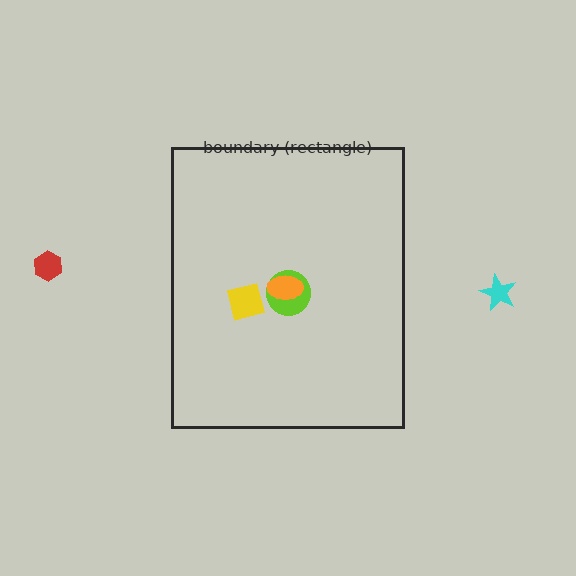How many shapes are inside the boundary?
3 inside, 2 outside.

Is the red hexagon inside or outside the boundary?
Outside.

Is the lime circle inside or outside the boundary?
Inside.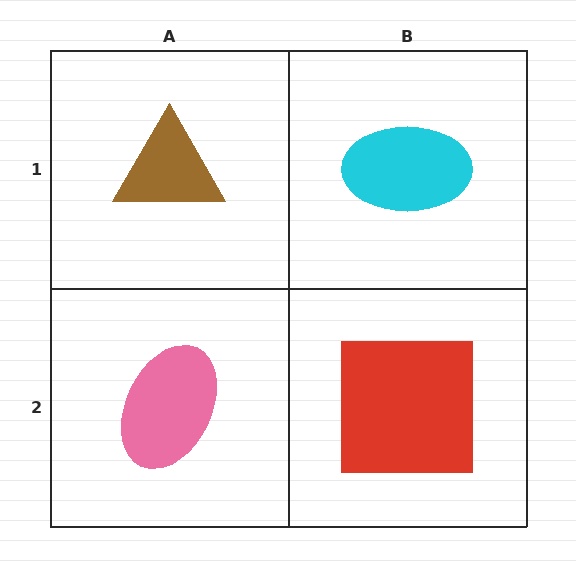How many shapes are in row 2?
2 shapes.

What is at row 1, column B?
A cyan ellipse.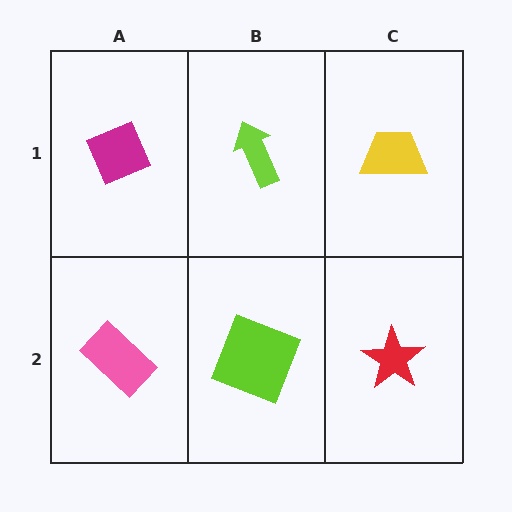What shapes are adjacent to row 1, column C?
A red star (row 2, column C), a lime arrow (row 1, column B).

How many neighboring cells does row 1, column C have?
2.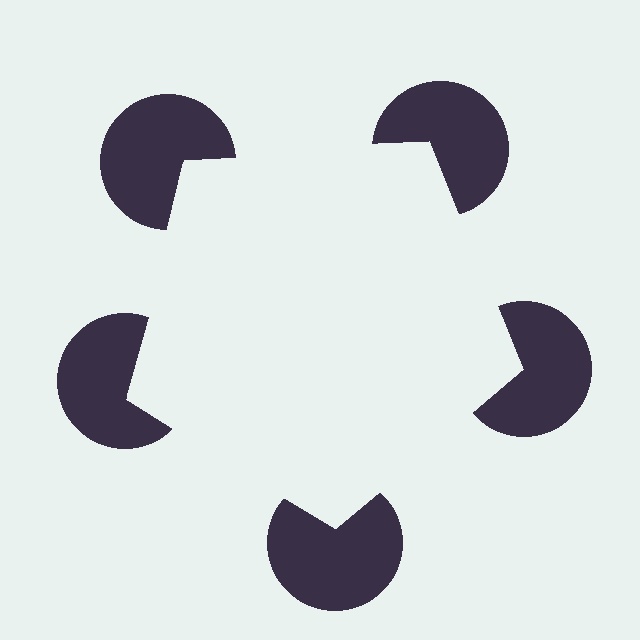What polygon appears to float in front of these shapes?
An illusory pentagon — its edges are inferred from the aligned wedge cuts in the pac-man discs, not physically drawn.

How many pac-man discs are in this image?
There are 5 — one at each vertex of the illusory pentagon.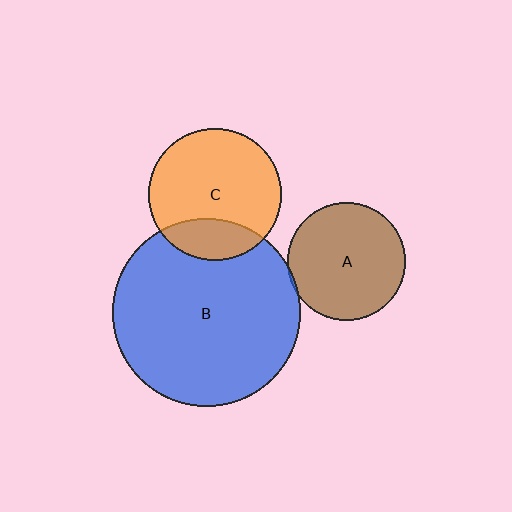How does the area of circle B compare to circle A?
Approximately 2.5 times.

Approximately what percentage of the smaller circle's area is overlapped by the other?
Approximately 20%.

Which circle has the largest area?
Circle B (blue).